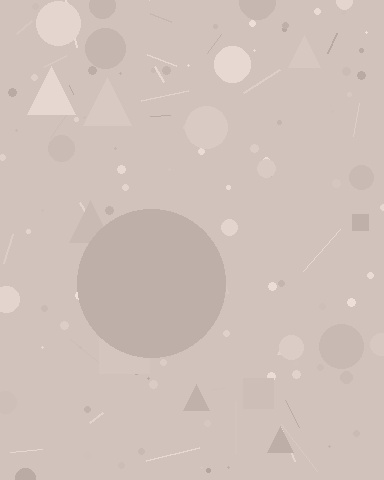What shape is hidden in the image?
A circle is hidden in the image.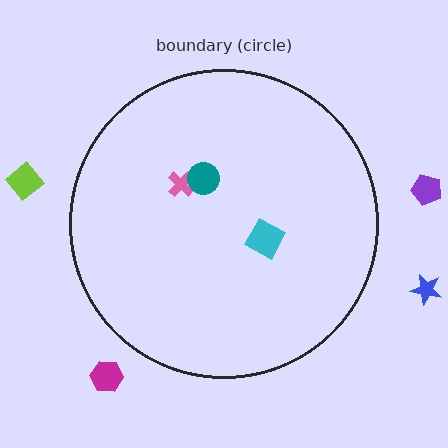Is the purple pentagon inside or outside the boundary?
Outside.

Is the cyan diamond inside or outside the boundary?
Inside.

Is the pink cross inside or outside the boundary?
Inside.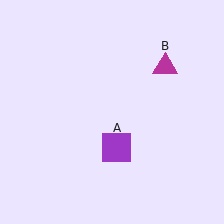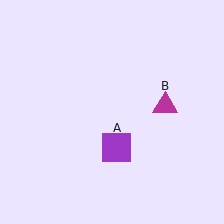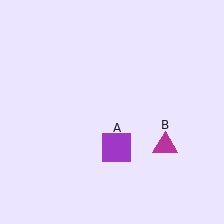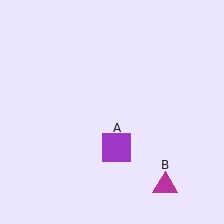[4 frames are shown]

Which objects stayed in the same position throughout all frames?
Purple square (object A) remained stationary.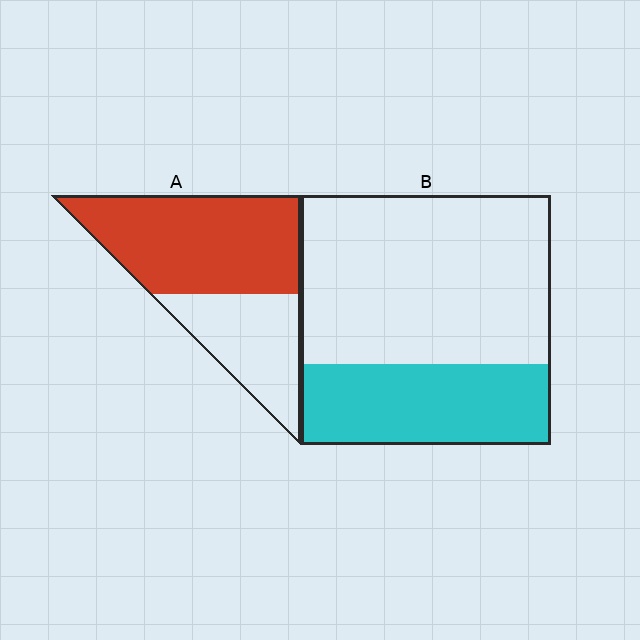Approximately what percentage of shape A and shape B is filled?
A is approximately 65% and B is approximately 30%.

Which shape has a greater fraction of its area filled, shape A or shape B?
Shape A.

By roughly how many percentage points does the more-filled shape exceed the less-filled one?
By roughly 30 percentage points (A over B).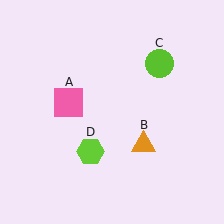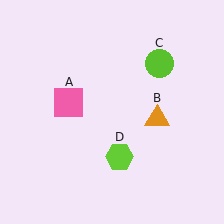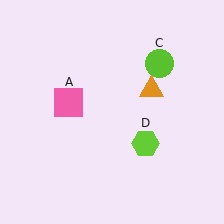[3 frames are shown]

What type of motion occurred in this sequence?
The orange triangle (object B), lime hexagon (object D) rotated counterclockwise around the center of the scene.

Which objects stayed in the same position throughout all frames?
Pink square (object A) and lime circle (object C) remained stationary.